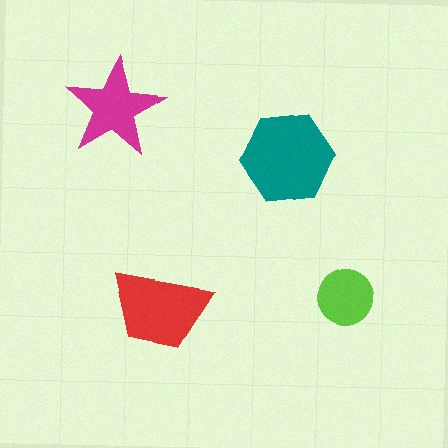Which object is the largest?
The teal hexagon.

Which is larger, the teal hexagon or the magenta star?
The teal hexagon.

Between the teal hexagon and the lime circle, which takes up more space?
The teal hexagon.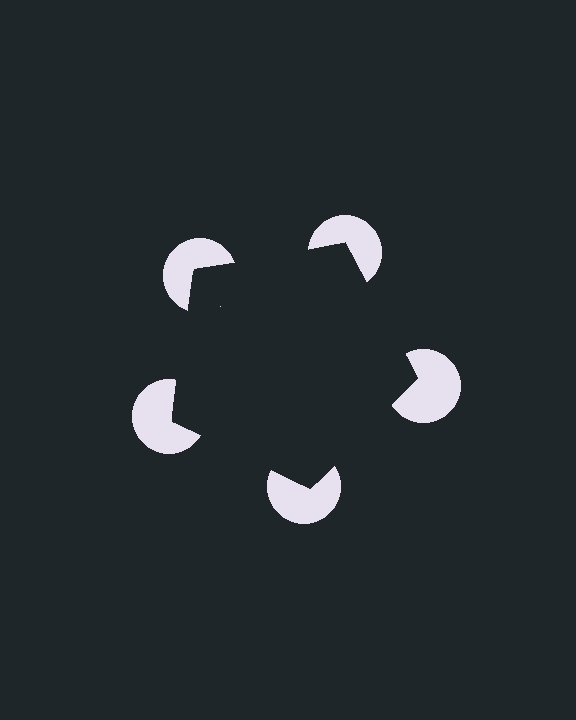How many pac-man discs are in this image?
There are 5 — one at each vertex of the illusory pentagon.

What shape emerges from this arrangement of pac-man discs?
An illusory pentagon — its edges are inferred from the aligned wedge cuts in the pac-man discs, not physically drawn.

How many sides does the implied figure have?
5 sides.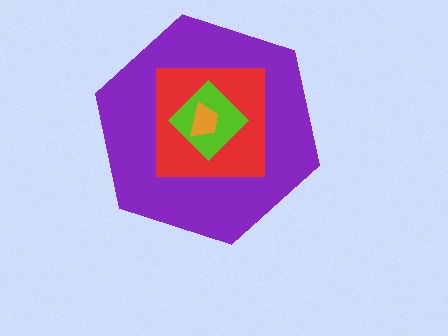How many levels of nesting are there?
4.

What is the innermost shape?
The orange trapezoid.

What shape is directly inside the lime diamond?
The orange trapezoid.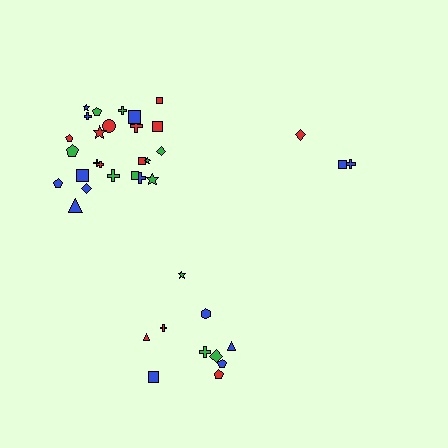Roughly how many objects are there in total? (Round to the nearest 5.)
Roughly 40 objects in total.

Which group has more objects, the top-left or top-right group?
The top-left group.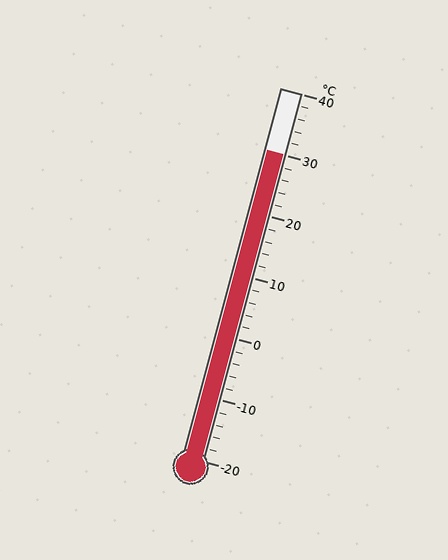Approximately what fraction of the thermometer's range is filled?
The thermometer is filled to approximately 85% of its range.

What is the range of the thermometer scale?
The thermometer scale ranges from -20°C to 40°C.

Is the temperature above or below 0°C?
The temperature is above 0°C.